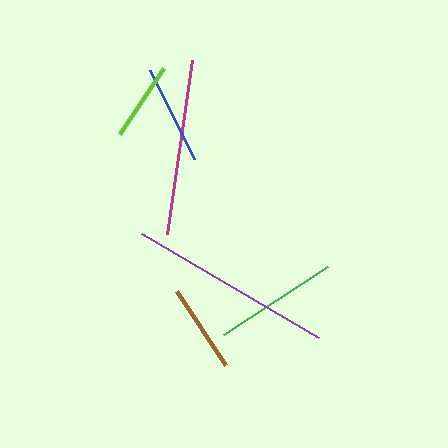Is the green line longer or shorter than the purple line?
The purple line is longer than the green line.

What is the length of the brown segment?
The brown segment is approximately 89 pixels long.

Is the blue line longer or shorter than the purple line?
The purple line is longer than the blue line.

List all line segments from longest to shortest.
From longest to shortest: purple, magenta, green, blue, brown, lime.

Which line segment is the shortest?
The lime line is the shortest at approximately 80 pixels.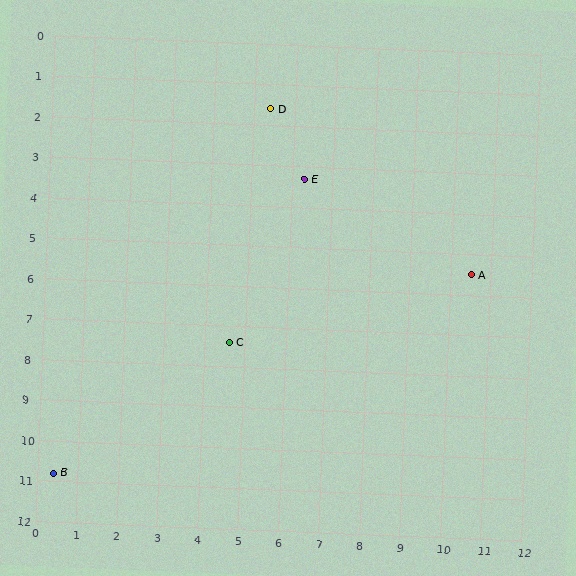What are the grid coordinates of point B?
Point B is at approximately (0.4, 10.8).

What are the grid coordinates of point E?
Point E is at approximately (6.3, 3.3).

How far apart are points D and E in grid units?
Points D and E are about 1.9 grid units apart.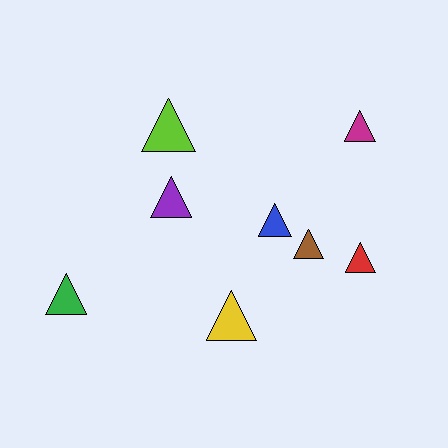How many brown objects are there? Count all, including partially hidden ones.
There is 1 brown object.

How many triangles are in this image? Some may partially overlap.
There are 8 triangles.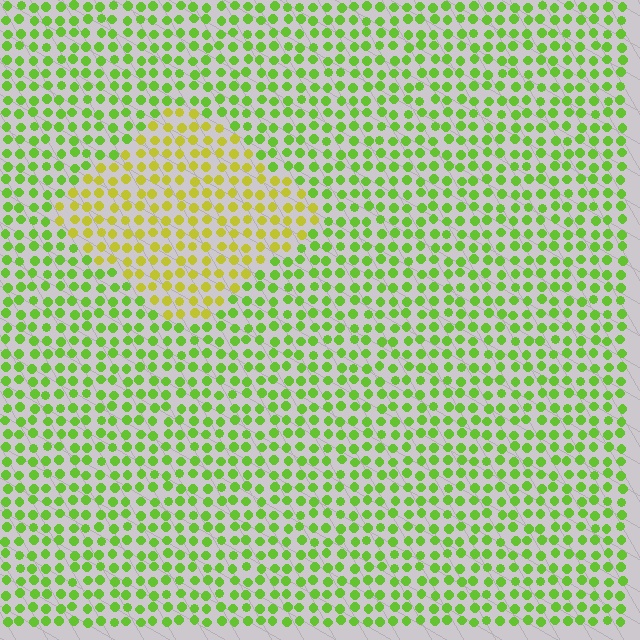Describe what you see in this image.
The image is filled with small lime elements in a uniform arrangement. A diamond-shaped region is visible where the elements are tinted to a slightly different hue, forming a subtle color boundary.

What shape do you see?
I see a diamond.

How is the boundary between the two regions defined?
The boundary is defined purely by a slight shift in hue (about 37 degrees). Spacing, size, and orientation are identical on both sides.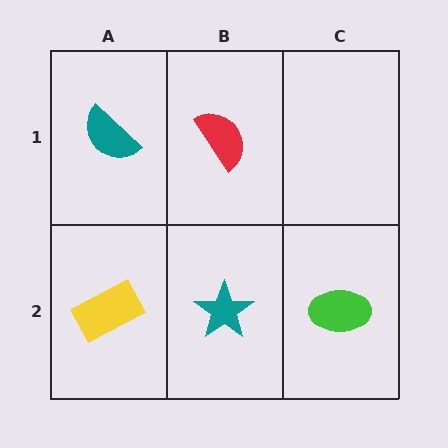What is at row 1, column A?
A teal semicircle.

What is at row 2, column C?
A green ellipse.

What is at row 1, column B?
A red semicircle.